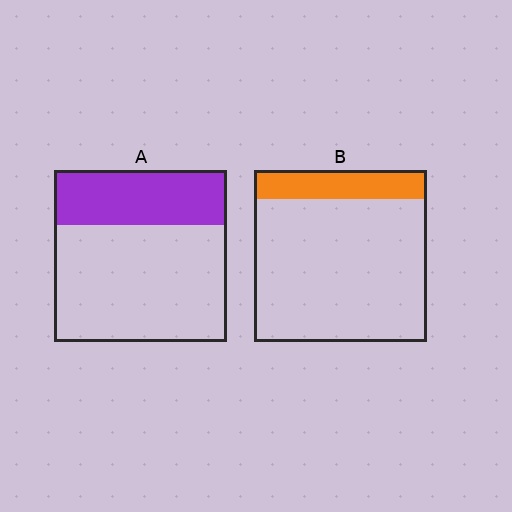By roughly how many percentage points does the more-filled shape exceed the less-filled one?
By roughly 15 percentage points (A over B).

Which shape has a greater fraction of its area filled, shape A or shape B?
Shape A.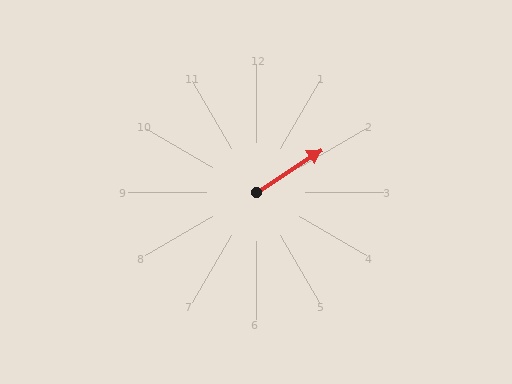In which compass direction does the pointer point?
Northeast.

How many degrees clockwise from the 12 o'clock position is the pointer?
Approximately 57 degrees.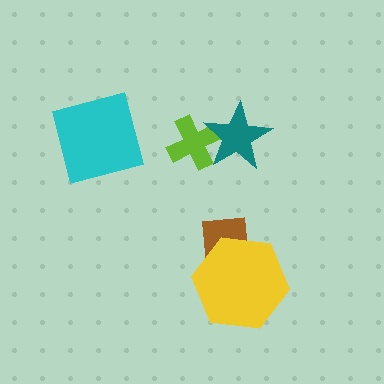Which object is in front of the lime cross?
The teal star is in front of the lime cross.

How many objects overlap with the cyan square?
0 objects overlap with the cyan square.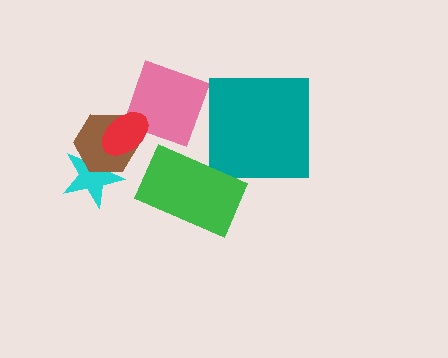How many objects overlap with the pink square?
1 object overlaps with the pink square.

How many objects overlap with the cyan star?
2 objects overlap with the cyan star.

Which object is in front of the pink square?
The red ellipse is in front of the pink square.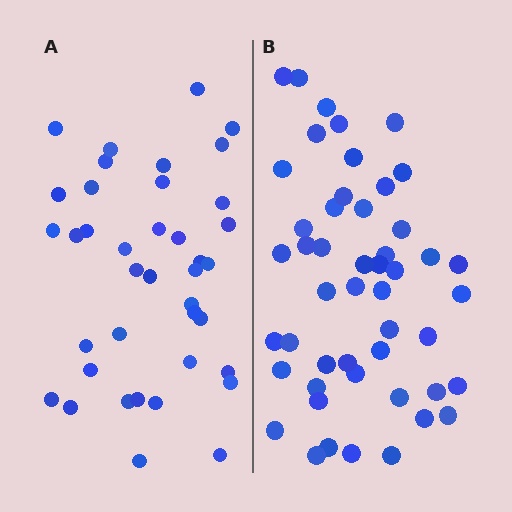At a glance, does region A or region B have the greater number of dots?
Region B (the right region) has more dots.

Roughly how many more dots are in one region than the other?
Region B has roughly 10 or so more dots than region A.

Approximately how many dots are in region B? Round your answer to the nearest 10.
About 50 dots. (The exact count is 49, which rounds to 50.)